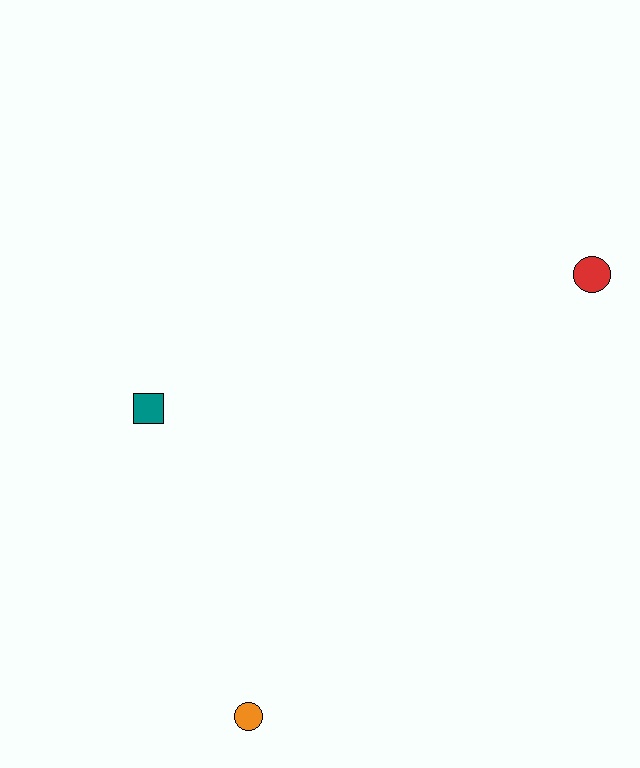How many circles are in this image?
There are 2 circles.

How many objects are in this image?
There are 3 objects.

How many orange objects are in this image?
There is 1 orange object.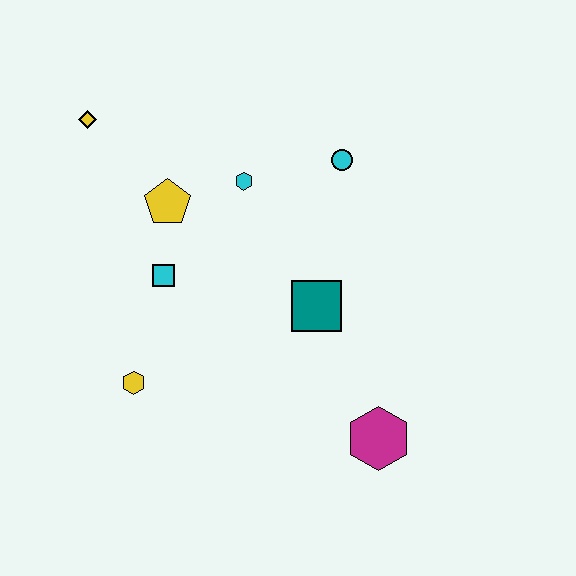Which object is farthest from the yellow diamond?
The magenta hexagon is farthest from the yellow diamond.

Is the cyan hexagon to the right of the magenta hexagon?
No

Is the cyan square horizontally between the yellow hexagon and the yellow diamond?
No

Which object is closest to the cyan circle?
The cyan hexagon is closest to the cyan circle.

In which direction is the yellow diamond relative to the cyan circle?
The yellow diamond is to the left of the cyan circle.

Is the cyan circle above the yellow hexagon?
Yes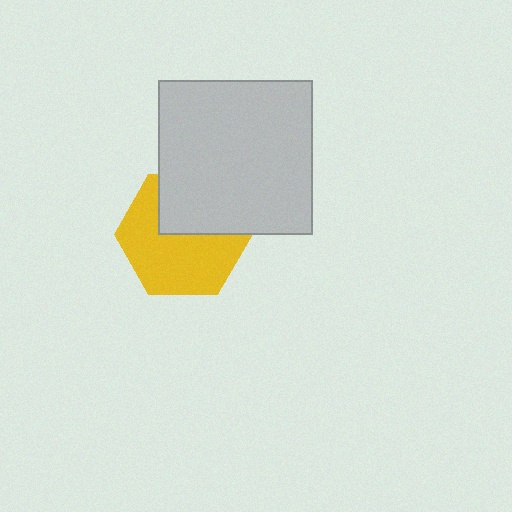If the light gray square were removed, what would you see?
You would see the complete yellow hexagon.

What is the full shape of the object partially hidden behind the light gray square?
The partially hidden object is a yellow hexagon.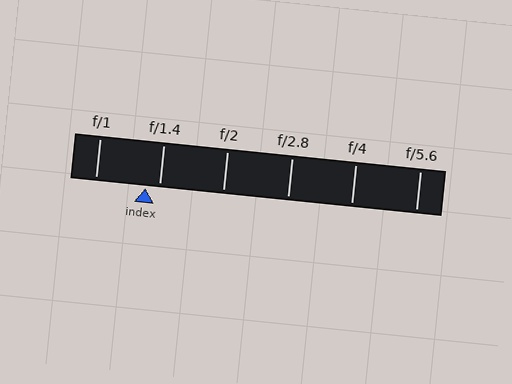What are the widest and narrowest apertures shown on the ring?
The widest aperture shown is f/1 and the narrowest is f/5.6.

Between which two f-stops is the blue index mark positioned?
The index mark is between f/1 and f/1.4.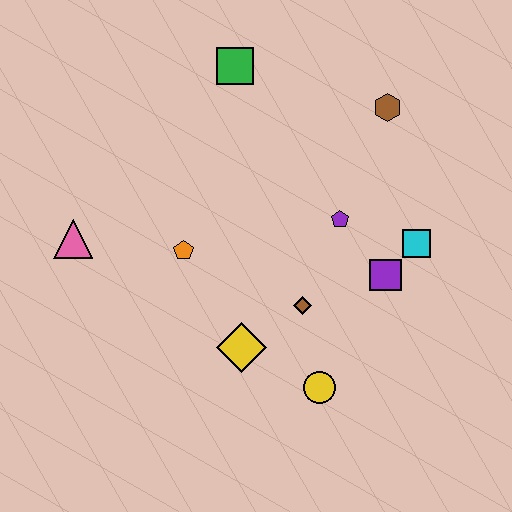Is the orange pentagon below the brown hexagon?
Yes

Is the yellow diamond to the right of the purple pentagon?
No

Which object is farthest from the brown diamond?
The green square is farthest from the brown diamond.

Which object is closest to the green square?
The brown hexagon is closest to the green square.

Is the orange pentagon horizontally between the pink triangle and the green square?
Yes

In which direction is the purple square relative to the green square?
The purple square is below the green square.